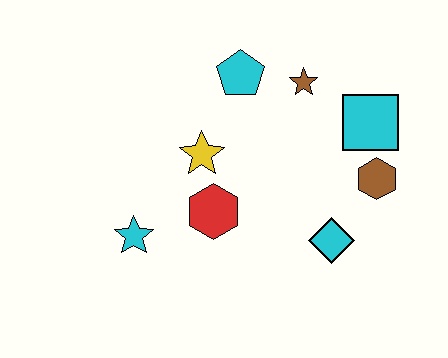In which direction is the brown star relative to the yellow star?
The brown star is to the right of the yellow star.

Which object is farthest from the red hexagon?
The cyan square is farthest from the red hexagon.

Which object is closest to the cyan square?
The brown hexagon is closest to the cyan square.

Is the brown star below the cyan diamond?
No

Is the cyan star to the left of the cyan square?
Yes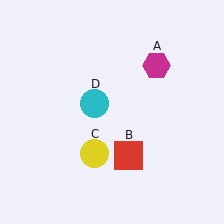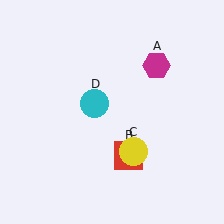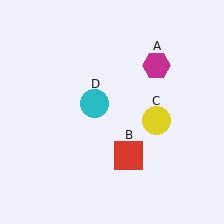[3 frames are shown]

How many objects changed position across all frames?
1 object changed position: yellow circle (object C).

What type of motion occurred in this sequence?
The yellow circle (object C) rotated counterclockwise around the center of the scene.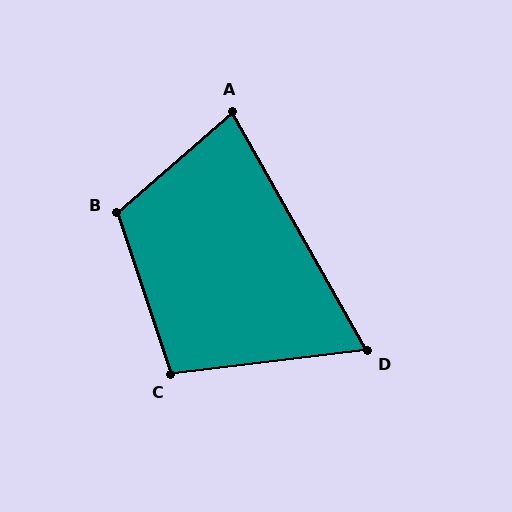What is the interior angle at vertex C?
Approximately 101 degrees (obtuse).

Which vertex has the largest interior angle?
B, at approximately 112 degrees.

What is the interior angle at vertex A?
Approximately 79 degrees (acute).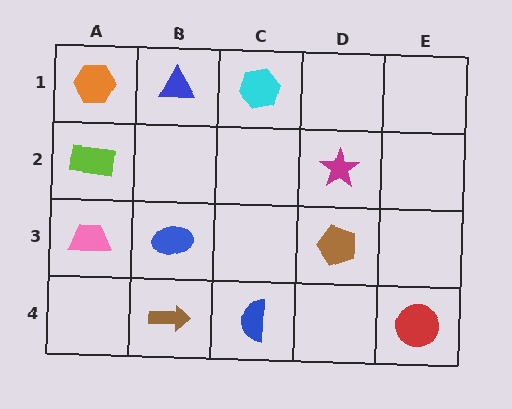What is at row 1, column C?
A cyan hexagon.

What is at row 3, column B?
A blue ellipse.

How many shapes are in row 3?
3 shapes.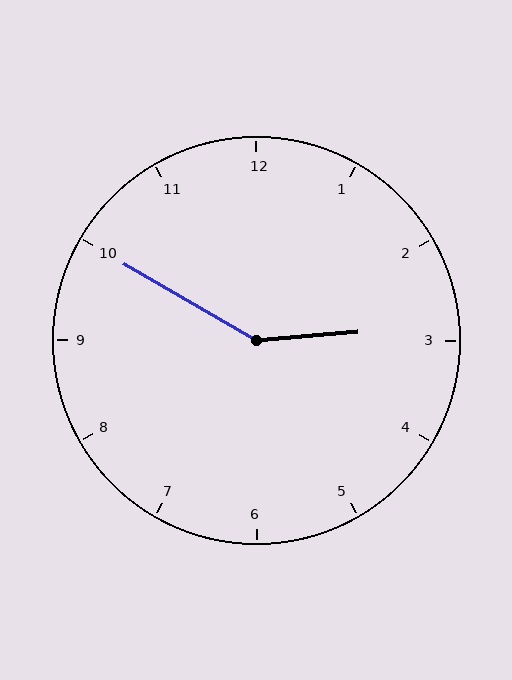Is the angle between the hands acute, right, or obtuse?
It is obtuse.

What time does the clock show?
2:50.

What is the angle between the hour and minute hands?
Approximately 145 degrees.